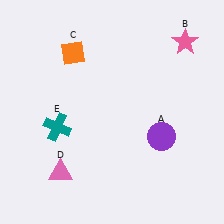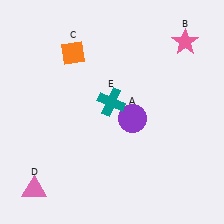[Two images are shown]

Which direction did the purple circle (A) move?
The purple circle (A) moved left.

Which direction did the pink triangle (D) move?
The pink triangle (D) moved left.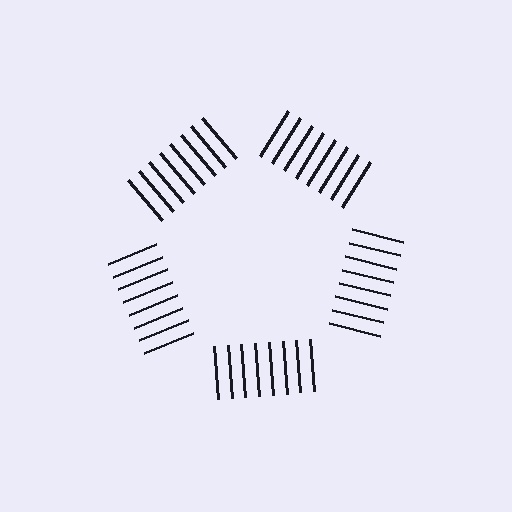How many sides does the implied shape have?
5 sides — the line-ends trace a pentagon.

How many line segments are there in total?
40 — 8 along each of the 5 edges.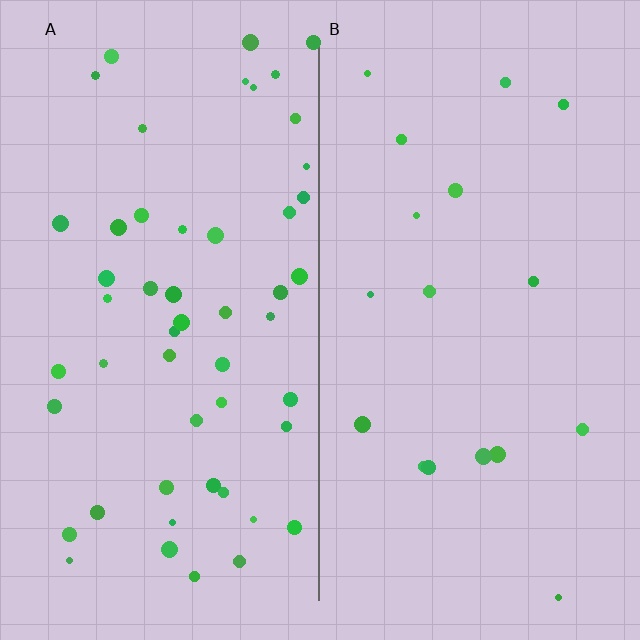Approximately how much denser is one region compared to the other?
Approximately 3.1× — region A over region B.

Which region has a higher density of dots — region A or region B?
A (the left).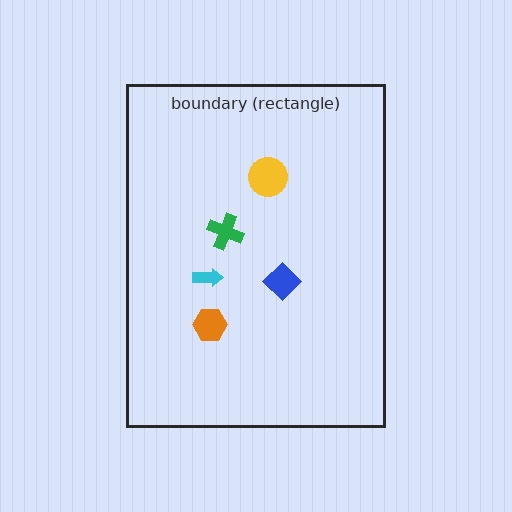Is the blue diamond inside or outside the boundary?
Inside.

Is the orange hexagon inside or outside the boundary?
Inside.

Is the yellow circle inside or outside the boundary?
Inside.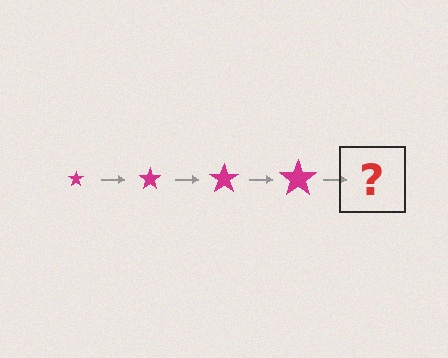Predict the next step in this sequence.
The next step is a magenta star, larger than the previous one.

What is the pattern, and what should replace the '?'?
The pattern is that the star gets progressively larger each step. The '?' should be a magenta star, larger than the previous one.